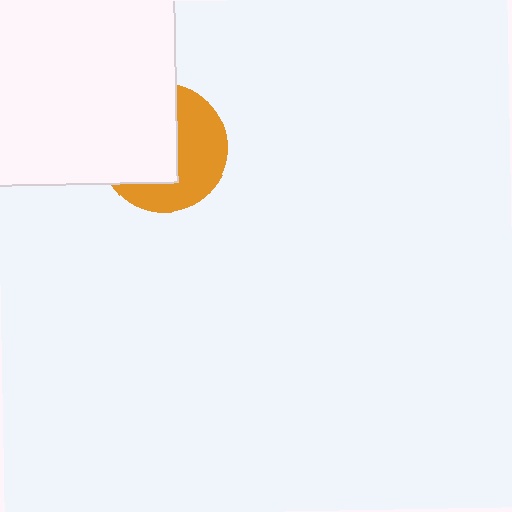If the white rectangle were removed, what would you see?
You would see the complete orange circle.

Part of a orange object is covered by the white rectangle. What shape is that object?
It is a circle.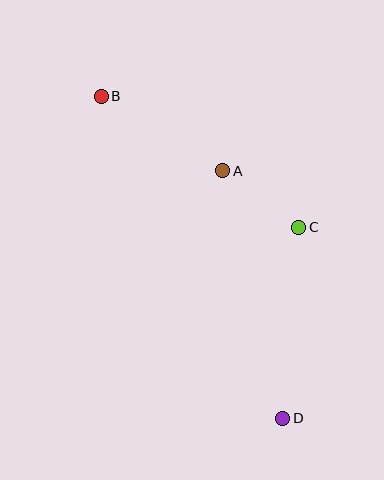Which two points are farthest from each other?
Points B and D are farthest from each other.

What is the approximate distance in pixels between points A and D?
The distance between A and D is approximately 255 pixels.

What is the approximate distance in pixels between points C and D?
The distance between C and D is approximately 192 pixels.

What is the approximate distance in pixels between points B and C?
The distance between B and C is approximately 237 pixels.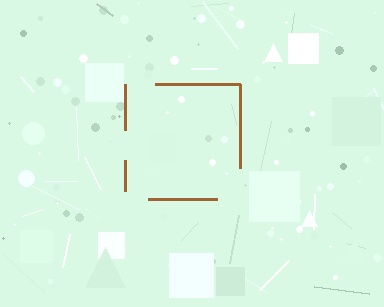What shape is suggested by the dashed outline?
The dashed outline suggests a square.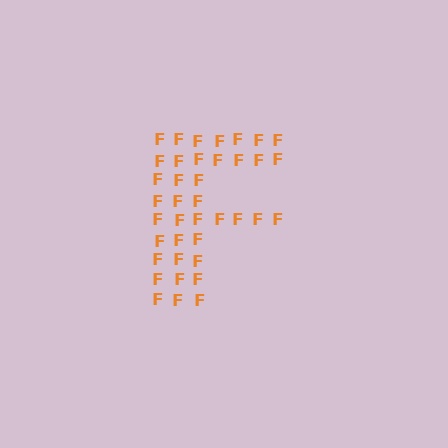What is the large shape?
The large shape is the letter F.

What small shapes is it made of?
It is made of small letter F's.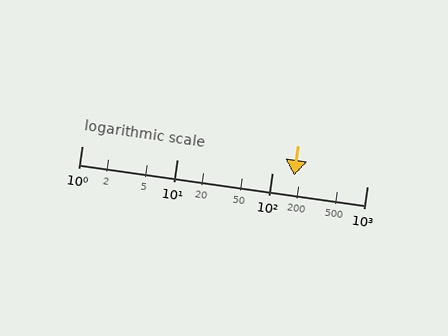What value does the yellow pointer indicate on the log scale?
The pointer indicates approximately 170.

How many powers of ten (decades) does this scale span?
The scale spans 3 decades, from 1 to 1000.